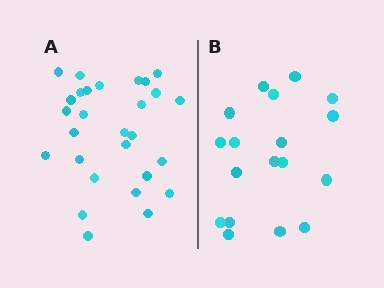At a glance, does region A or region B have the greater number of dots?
Region A (the left region) has more dots.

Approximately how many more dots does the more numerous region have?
Region A has roughly 10 or so more dots than region B.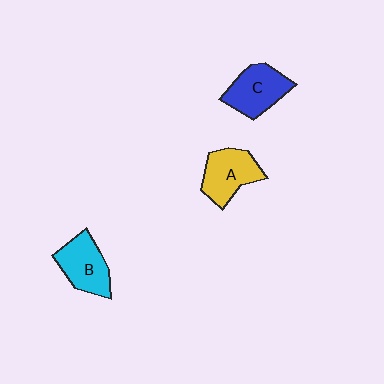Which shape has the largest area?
Shape C (blue).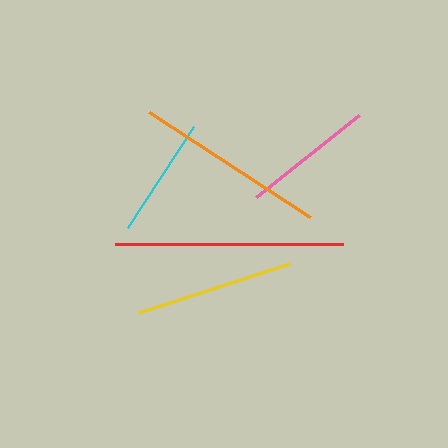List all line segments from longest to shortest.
From longest to shortest: red, orange, yellow, pink, cyan.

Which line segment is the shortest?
The cyan line is the shortest at approximately 121 pixels.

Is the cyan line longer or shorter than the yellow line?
The yellow line is longer than the cyan line.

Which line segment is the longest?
The red line is the longest at approximately 228 pixels.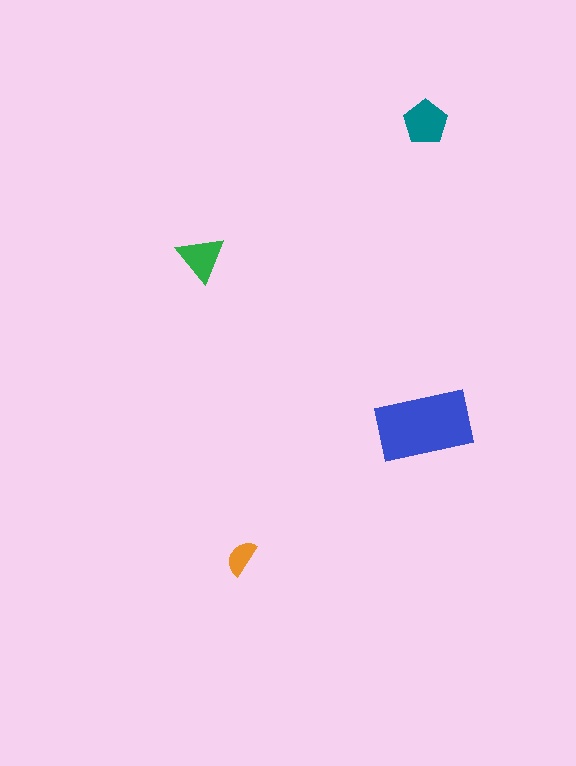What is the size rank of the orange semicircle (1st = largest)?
4th.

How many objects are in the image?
There are 4 objects in the image.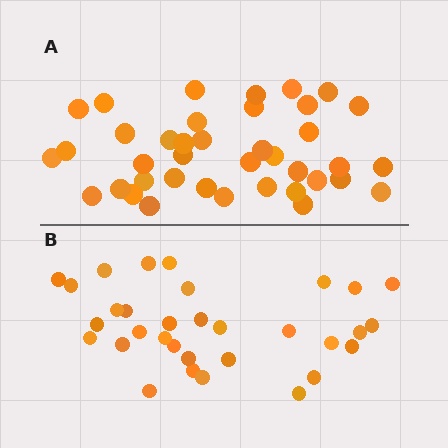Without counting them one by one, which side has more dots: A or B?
Region A (the top region) has more dots.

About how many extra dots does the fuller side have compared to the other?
Region A has roughly 8 or so more dots than region B.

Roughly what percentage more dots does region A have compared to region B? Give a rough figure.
About 20% more.